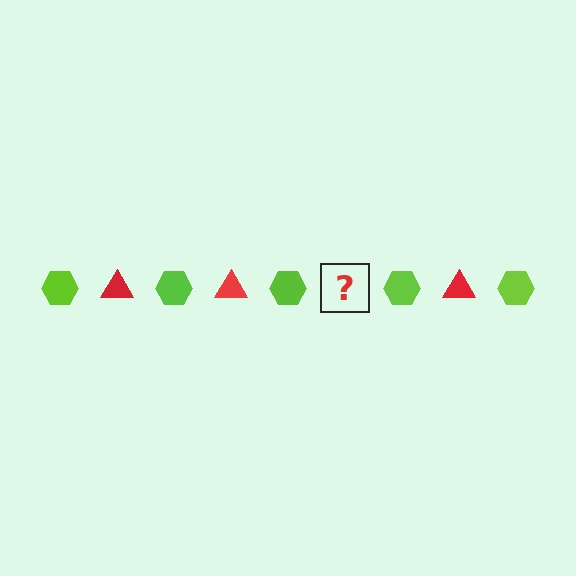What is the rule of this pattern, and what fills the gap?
The rule is that the pattern alternates between lime hexagon and red triangle. The gap should be filled with a red triangle.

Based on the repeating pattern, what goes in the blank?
The blank should be a red triangle.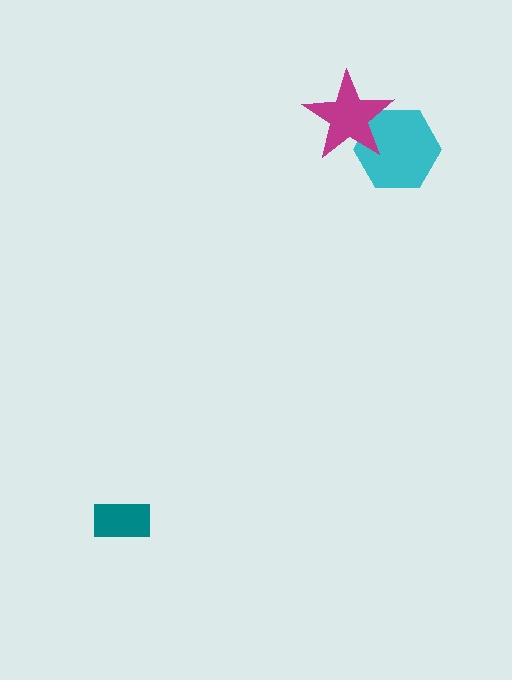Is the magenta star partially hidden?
No, no other shape covers it.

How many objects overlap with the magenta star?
1 object overlaps with the magenta star.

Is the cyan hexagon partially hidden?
Yes, it is partially covered by another shape.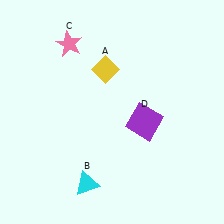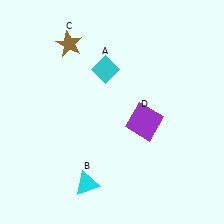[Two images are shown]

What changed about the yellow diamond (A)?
In Image 1, A is yellow. In Image 2, it changed to cyan.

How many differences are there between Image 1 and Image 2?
There are 2 differences between the two images.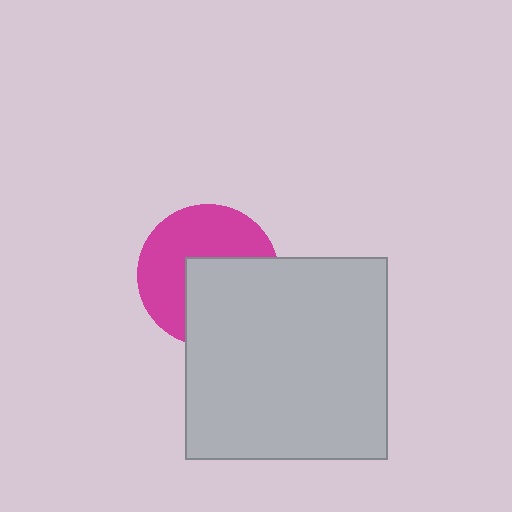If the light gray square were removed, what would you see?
You would see the complete magenta circle.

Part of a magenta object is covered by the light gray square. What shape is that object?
It is a circle.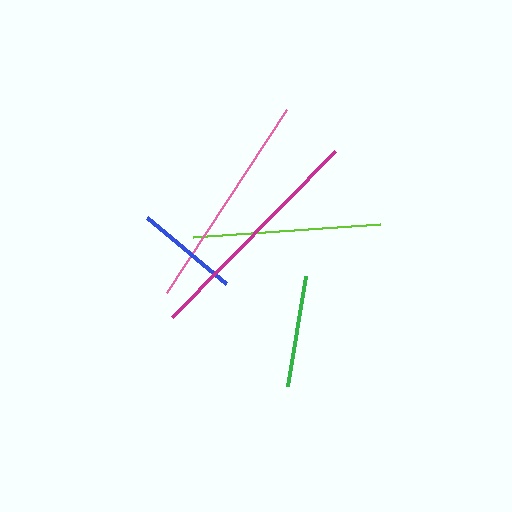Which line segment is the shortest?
The blue line is the shortest at approximately 103 pixels.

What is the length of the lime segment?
The lime segment is approximately 187 pixels long.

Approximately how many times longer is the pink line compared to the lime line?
The pink line is approximately 1.2 times the length of the lime line.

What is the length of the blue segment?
The blue segment is approximately 103 pixels long.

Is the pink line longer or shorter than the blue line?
The pink line is longer than the blue line.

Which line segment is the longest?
The magenta line is the longest at approximately 233 pixels.